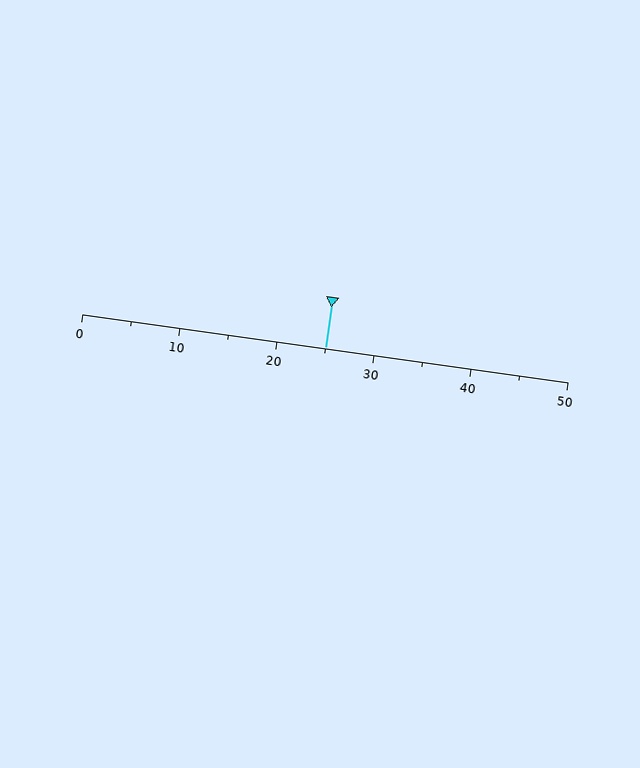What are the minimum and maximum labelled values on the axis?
The axis runs from 0 to 50.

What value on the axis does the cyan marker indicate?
The marker indicates approximately 25.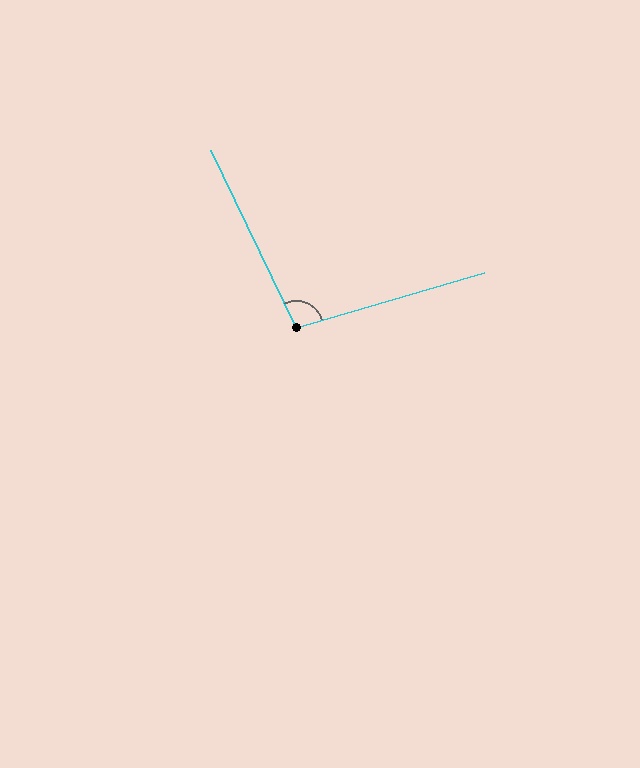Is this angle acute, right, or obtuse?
It is obtuse.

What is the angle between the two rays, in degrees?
Approximately 99 degrees.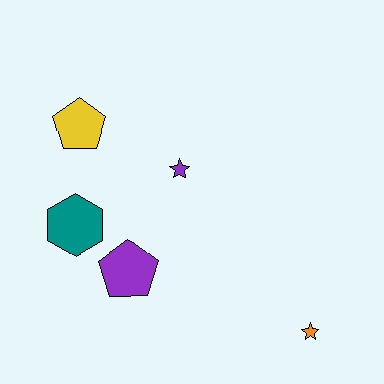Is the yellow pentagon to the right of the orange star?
No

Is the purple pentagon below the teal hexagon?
Yes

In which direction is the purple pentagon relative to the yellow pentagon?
The purple pentagon is below the yellow pentagon.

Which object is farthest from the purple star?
The orange star is farthest from the purple star.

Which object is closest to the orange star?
The purple pentagon is closest to the orange star.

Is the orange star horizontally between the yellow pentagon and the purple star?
No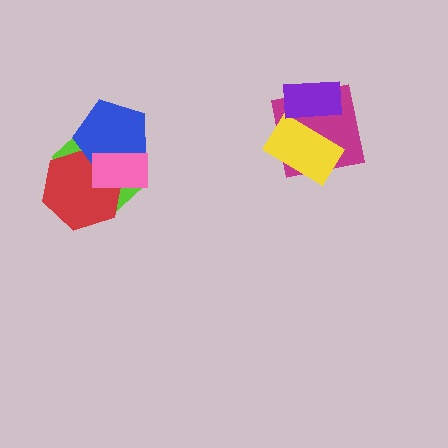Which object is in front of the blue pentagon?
The pink rectangle is in front of the blue pentagon.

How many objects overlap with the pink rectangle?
3 objects overlap with the pink rectangle.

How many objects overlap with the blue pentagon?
3 objects overlap with the blue pentagon.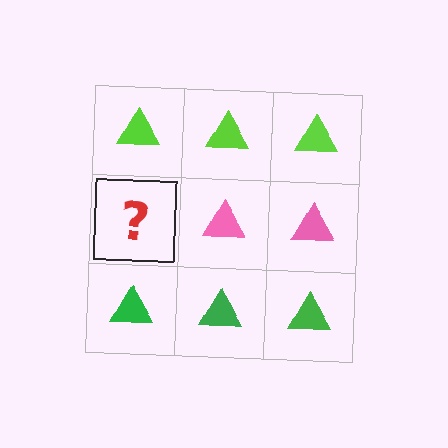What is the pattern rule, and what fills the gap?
The rule is that each row has a consistent color. The gap should be filled with a pink triangle.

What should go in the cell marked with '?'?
The missing cell should contain a pink triangle.